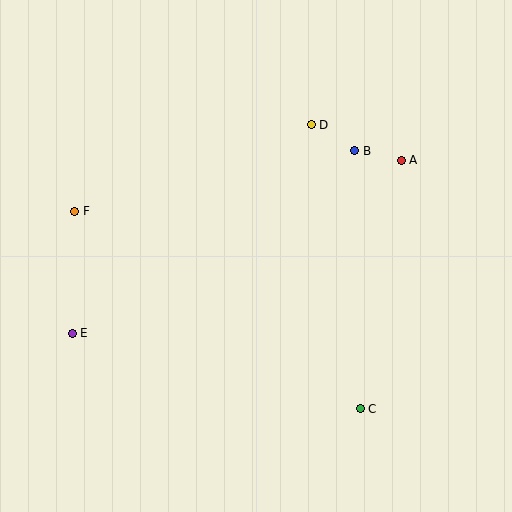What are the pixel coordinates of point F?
Point F is at (75, 211).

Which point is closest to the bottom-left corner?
Point E is closest to the bottom-left corner.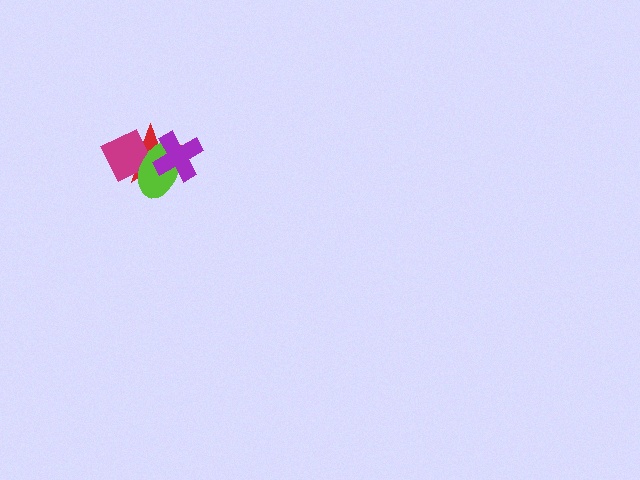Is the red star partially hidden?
Yes, it is partially covered by another shape.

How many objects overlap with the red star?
3 objects overlap with the red star.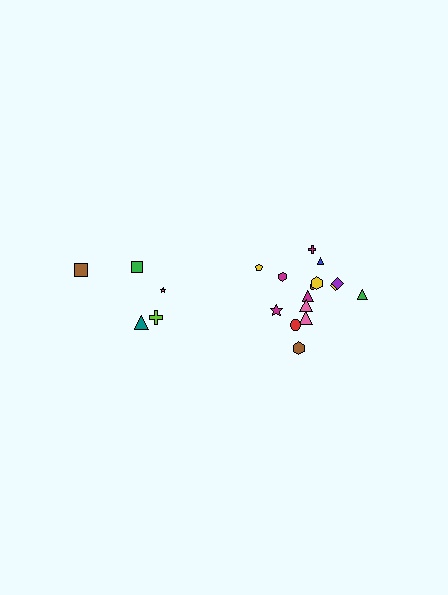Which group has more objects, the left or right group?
The right group.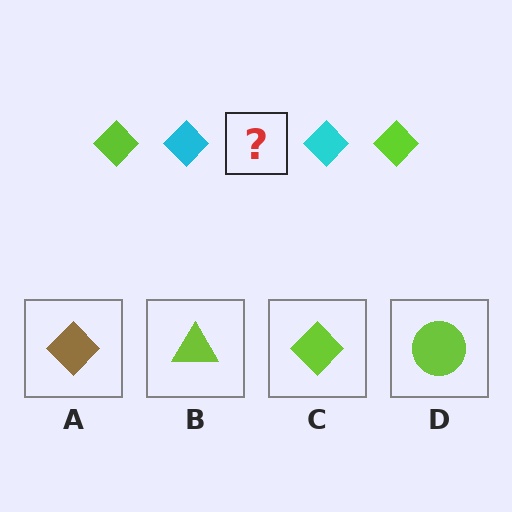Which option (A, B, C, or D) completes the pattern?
C.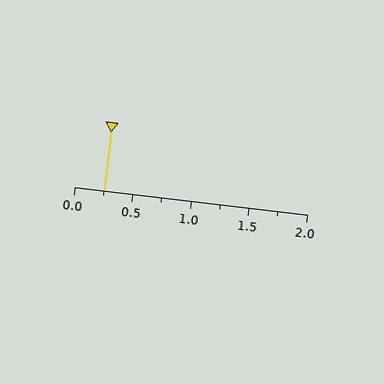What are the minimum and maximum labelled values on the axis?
The axis runs from 0.0 to 2.0.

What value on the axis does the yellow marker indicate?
The marker indicates approximately 0.25.